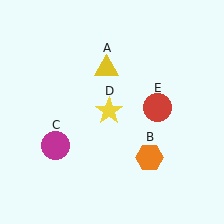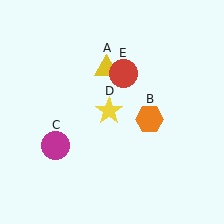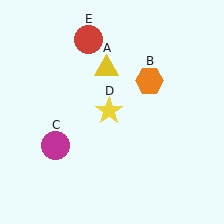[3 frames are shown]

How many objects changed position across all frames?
2 objects changed position: orange hexagon (object B), red circle (object E).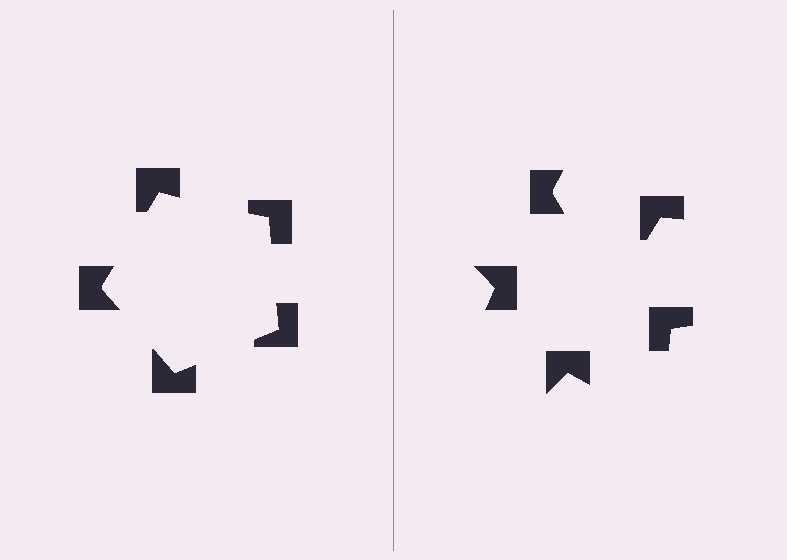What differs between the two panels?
The notched squares are positioned identically on both sides; only the wedge orientations differ. On the left they align to a pentagon; on the right they are misaligned.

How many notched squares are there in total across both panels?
10 — 5 on each side.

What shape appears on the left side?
An illusory pentagon.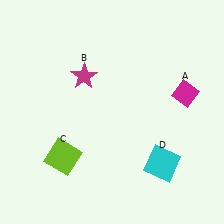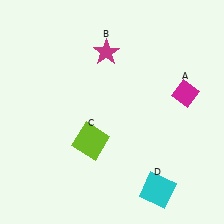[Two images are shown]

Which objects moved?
The objects that moved are: the magenta star (B), the lime square (C), the cyan square (D).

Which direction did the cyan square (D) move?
The cyan square (D) moved down.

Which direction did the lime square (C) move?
The lime square (C) moved right.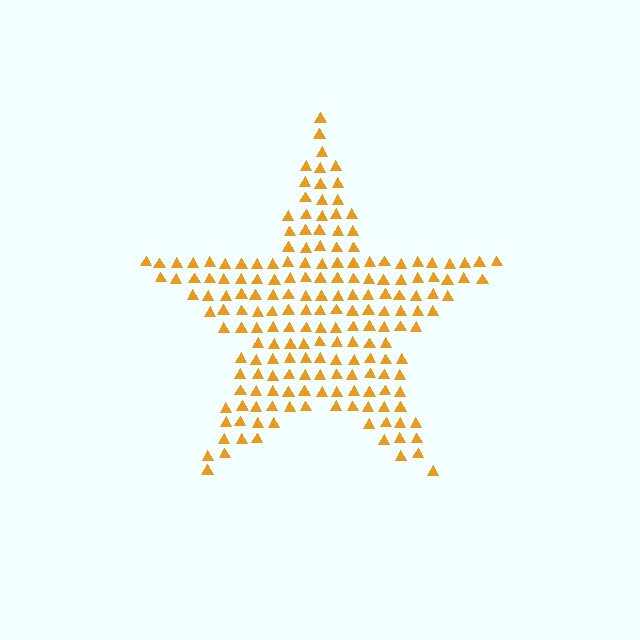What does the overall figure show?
The overall figure shows a star.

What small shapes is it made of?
It is made of small triangles.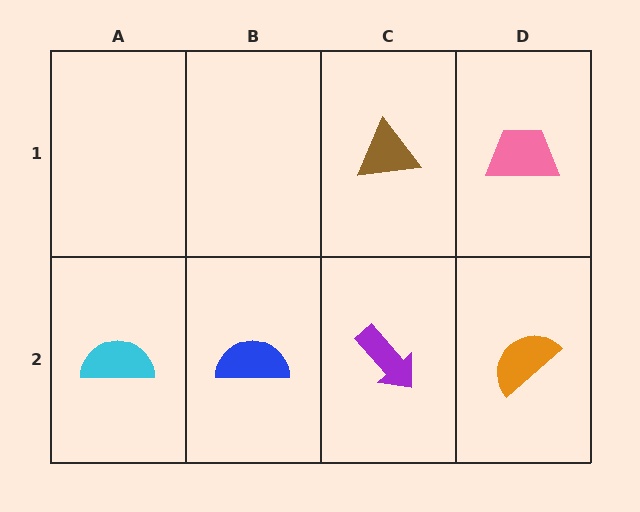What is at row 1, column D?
A pink trapezoid.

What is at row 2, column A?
A cyan semicircle.